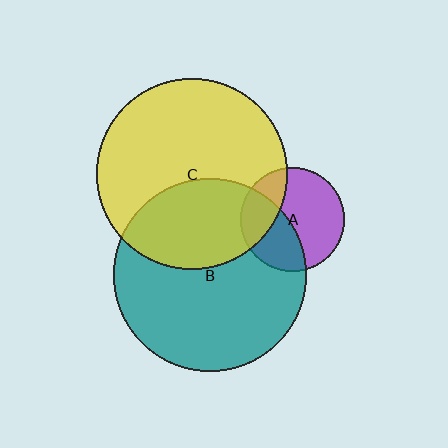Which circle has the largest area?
Circle B (teal).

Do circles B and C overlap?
Yes.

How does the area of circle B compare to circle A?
Approximately 3.5 times.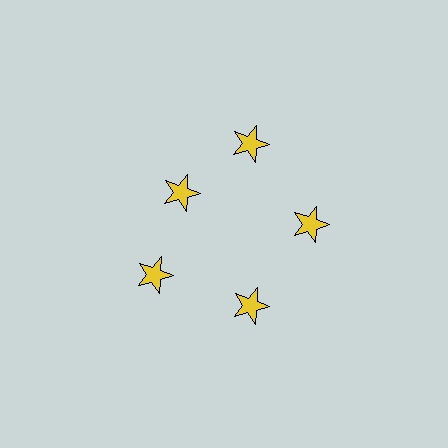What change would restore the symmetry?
The symmetry would be restored by moving it outward, back onto the ring so that all 5 stars sit at equal angles and equal distance from the center.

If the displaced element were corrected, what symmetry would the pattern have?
It would have 5-fold rotational symmetry — the pattern would map onto itself every 72 degrees.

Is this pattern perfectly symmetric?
No. The 5 yellow stars are arranged in a ring, but one element near the 10 o'clock position is pulled inward toward the center, breaking the 5-fold rotational symmetry.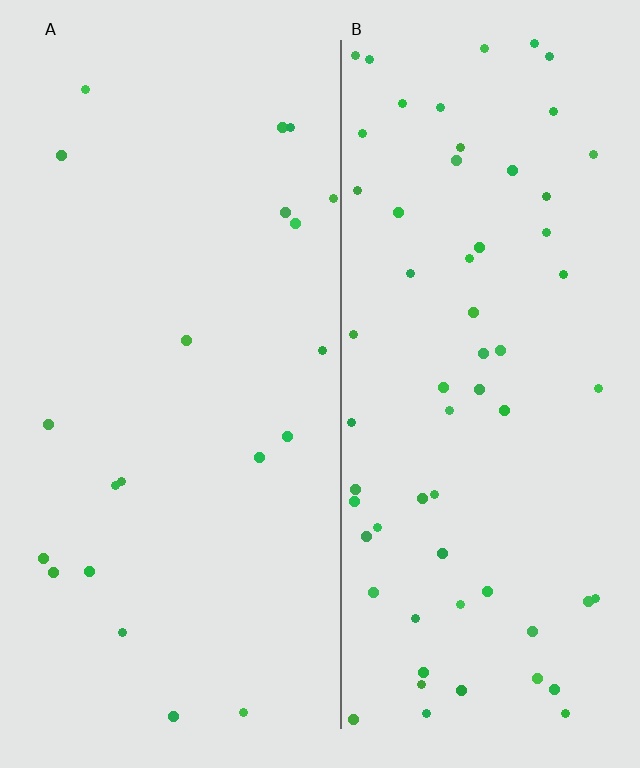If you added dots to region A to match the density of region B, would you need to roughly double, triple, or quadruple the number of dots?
Approximately triple.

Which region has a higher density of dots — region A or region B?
B (the right).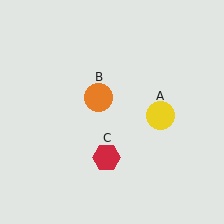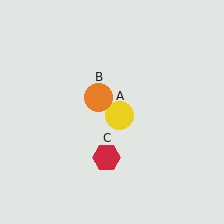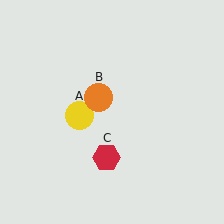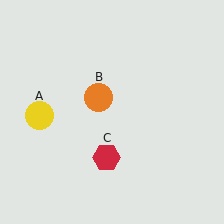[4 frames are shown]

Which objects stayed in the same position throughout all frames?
Orange circle (object B) and red hexagon (object C) remained stationary.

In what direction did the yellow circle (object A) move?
The yellow circle (object A) moved left.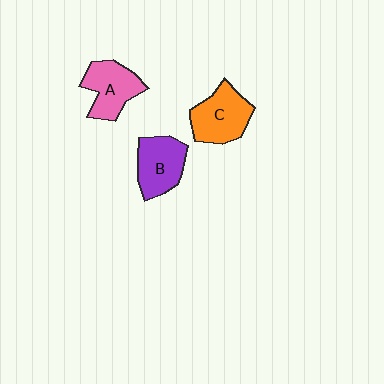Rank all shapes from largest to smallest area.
From largest to smallest: C (orange), B (purple), A (pink).